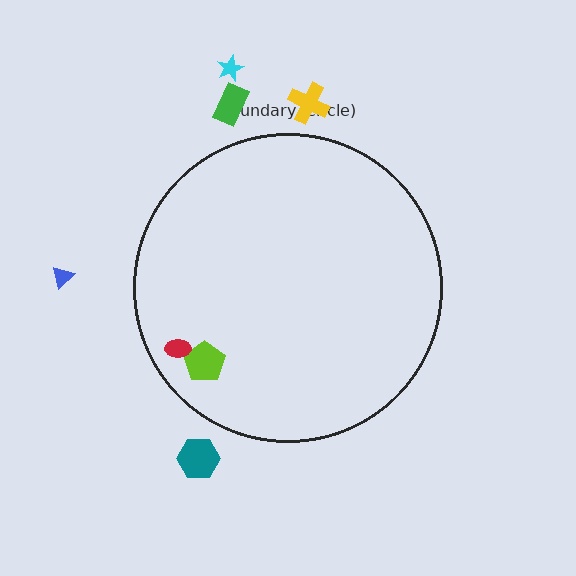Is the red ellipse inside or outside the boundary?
Inside.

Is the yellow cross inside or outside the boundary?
Outside.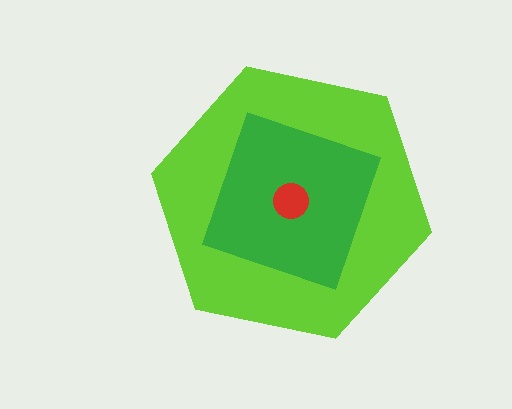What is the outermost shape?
The lime hexagon.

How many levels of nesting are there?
3.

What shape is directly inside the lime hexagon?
The green square.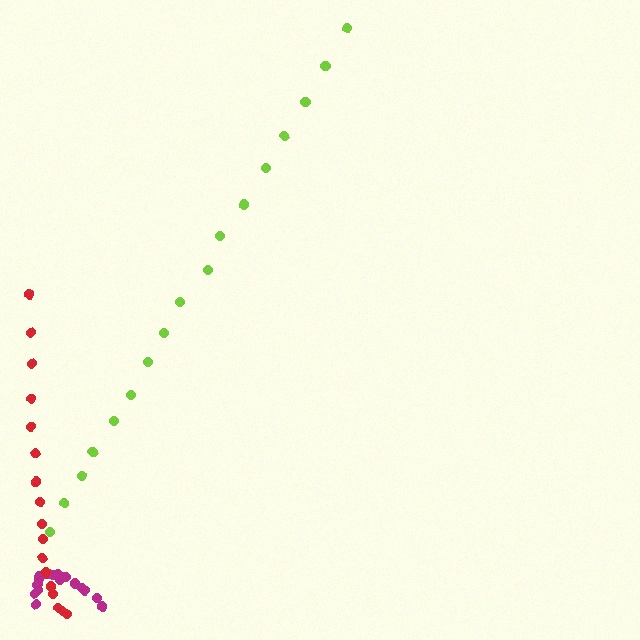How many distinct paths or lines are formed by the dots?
There are 3 distinct paths.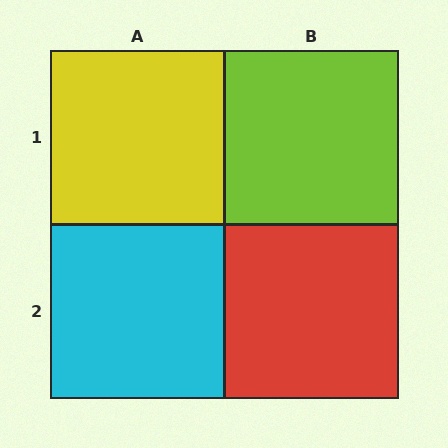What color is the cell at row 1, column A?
Yellow.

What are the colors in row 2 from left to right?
Cyan, red.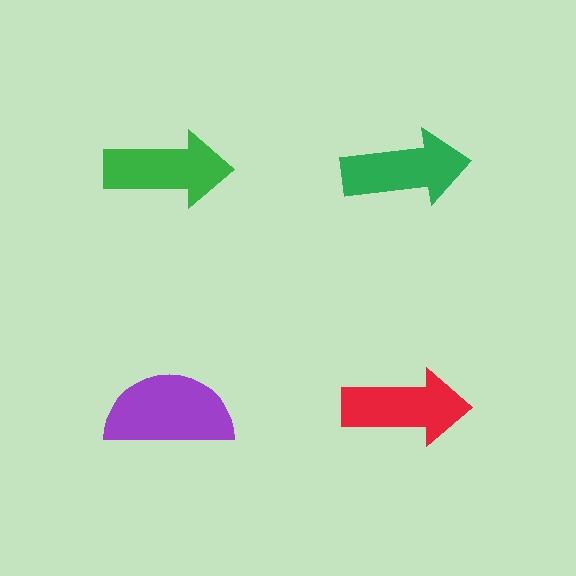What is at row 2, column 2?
A red arrow.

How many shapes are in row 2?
2 shapes.